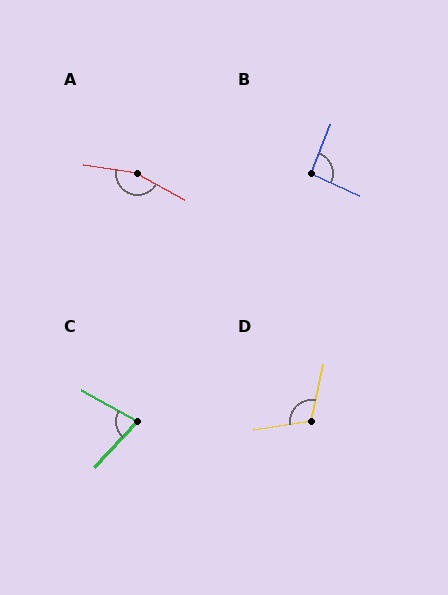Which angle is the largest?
A, at approximately 160 degrees.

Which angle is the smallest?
C, at approximately 77 degrees.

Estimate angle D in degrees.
Approximately 112 degrees.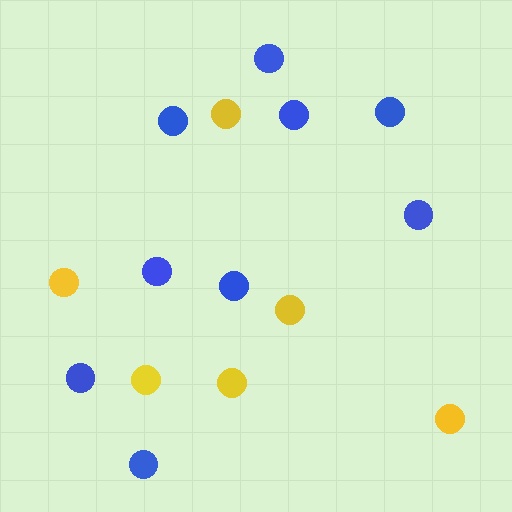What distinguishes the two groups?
There are 2 groups: one group of yellow circles (6) and one group of blue circles (9).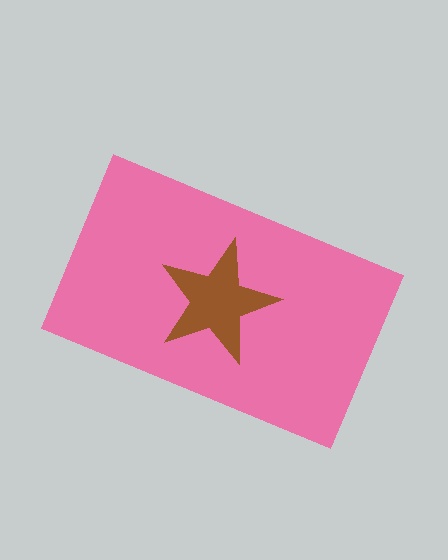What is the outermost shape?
The pink rectangle.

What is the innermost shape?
The brown star.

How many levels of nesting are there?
2.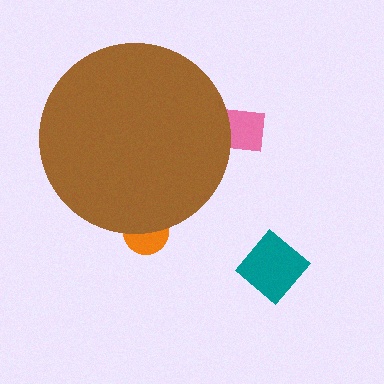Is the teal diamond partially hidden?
No, the teal diamond is fully visible.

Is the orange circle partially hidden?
Yes, the orange circle is partially hidden behind the brown circle.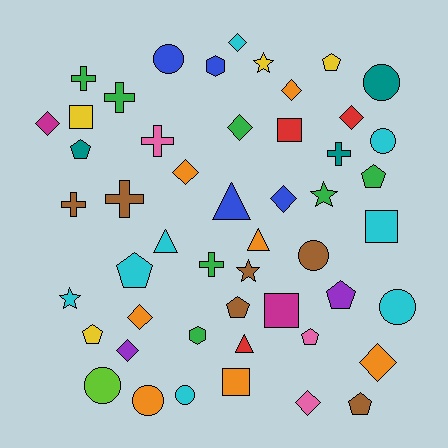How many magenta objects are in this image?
There are 2 magenta objects.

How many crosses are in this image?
There are 7 crosses.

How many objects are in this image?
There are 50 objects.